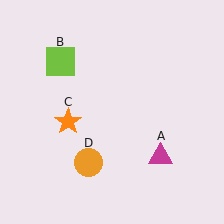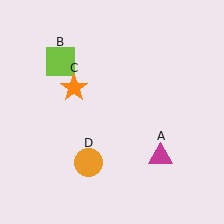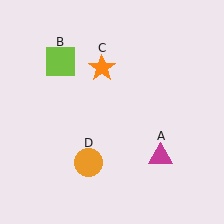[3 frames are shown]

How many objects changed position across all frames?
1 object changed position: orange star (object C).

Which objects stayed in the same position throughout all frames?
Magenta triangle (object A) and lime square (object B) and orange circle (object D) remained stationary.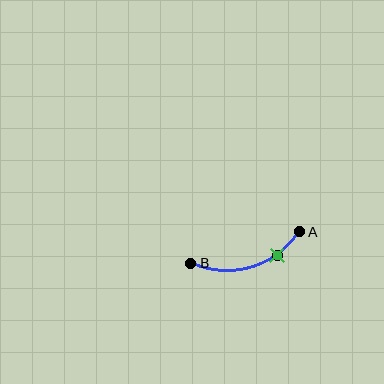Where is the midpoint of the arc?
The arc midpoint is the point on the curve farthest from the straight line joining A and B. It sits below that line.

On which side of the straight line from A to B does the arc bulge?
The arc bulges below the straight line connecting A and B.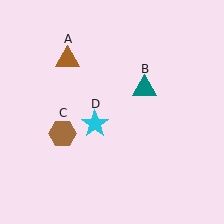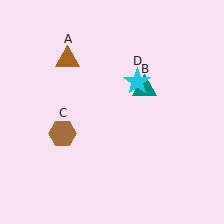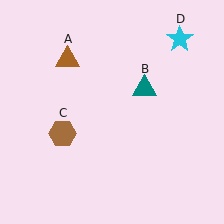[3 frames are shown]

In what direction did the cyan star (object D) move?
The cyan star (object D) moved up and to the right.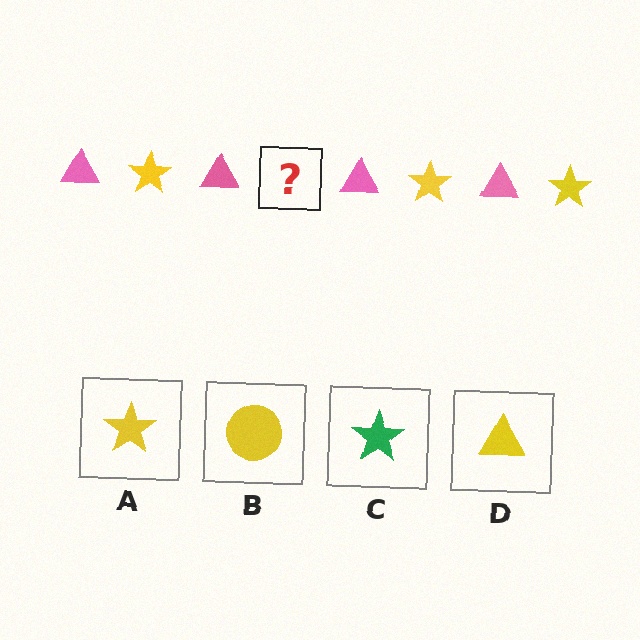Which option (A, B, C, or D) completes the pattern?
A.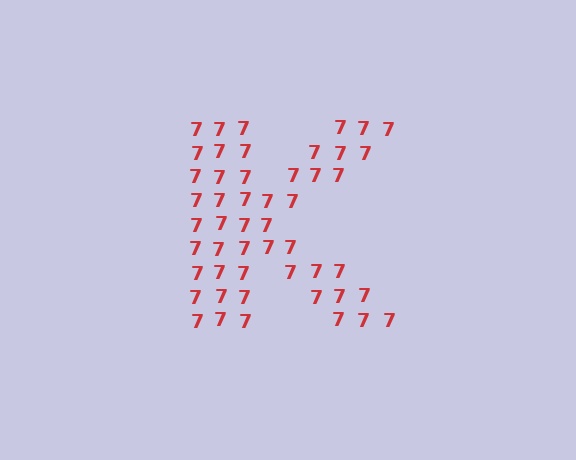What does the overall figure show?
The overall figure shows the letter K.